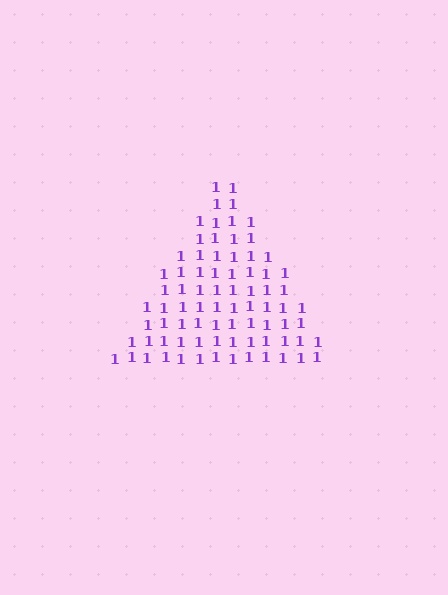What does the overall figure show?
The overall figure shows a triangle.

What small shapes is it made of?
It is made of small digit 1's.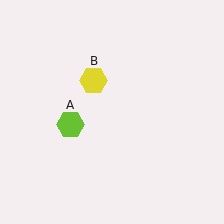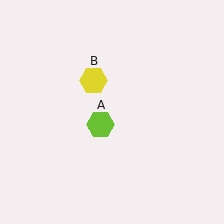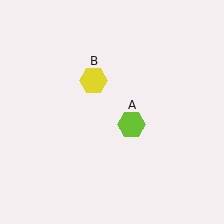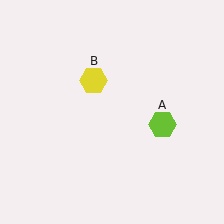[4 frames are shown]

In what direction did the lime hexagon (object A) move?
The lime hexagon (object A) moved right.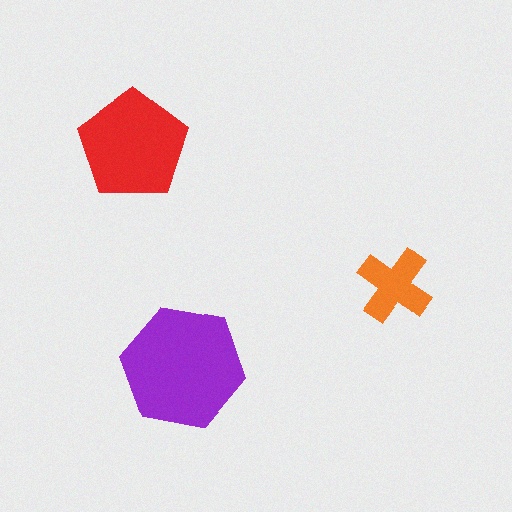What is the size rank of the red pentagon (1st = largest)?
2nd.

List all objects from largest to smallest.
The purple hexagon, the red pentagon, the orange cross.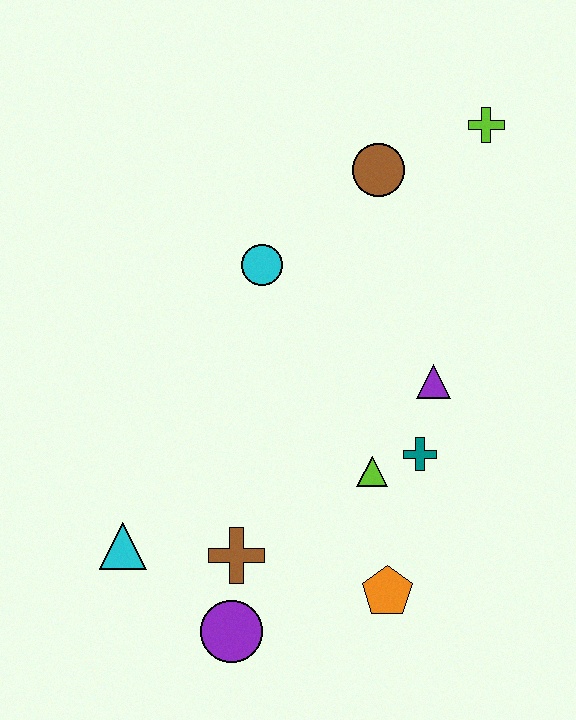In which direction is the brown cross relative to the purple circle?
The brown cross is above the purple circle.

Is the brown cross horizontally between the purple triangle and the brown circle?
No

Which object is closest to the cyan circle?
The brown circle is closest to the cyan circle.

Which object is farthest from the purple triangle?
The cyan triangle is farthest from the purple triangle.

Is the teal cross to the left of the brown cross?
No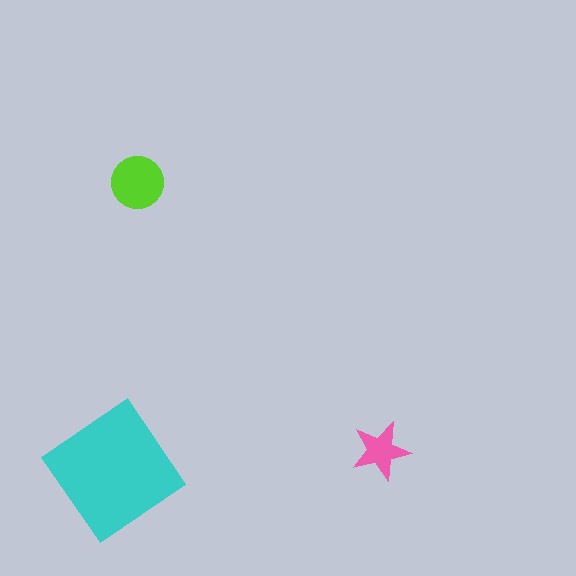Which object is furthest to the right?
The pink star is rightmost.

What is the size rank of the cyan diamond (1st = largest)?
1st.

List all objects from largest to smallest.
The cyan diamond, the lime circle, the pink star.